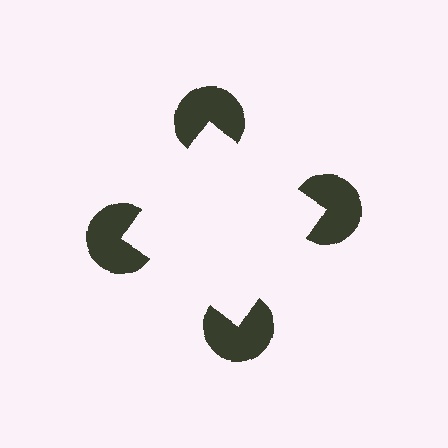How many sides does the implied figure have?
4 sides.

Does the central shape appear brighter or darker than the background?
It typically appears slightly brighter than the background, even though no actual brightness change is drawn.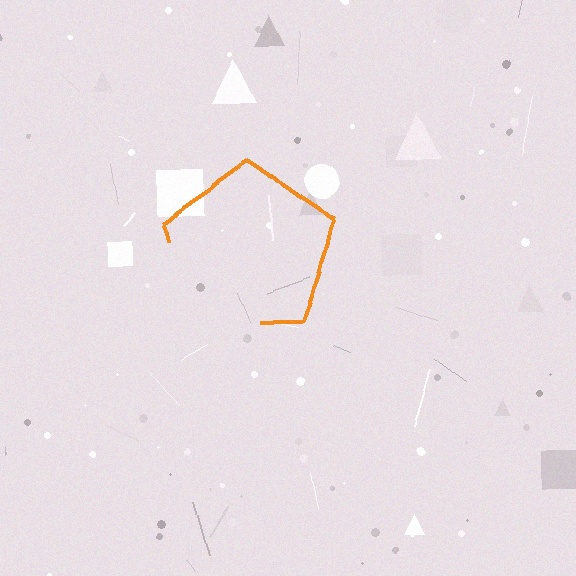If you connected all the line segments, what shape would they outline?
They would outline a pentagon.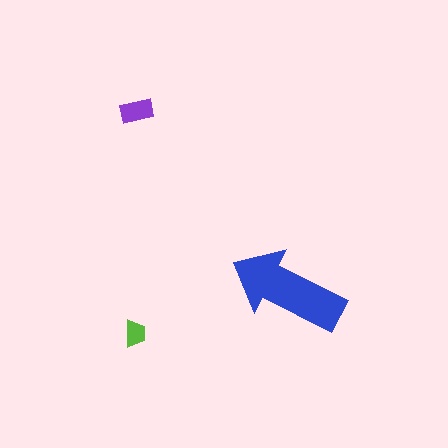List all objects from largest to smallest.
The blue arrow, the purple rectangle, the lime trapezoid.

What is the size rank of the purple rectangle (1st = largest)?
2nd.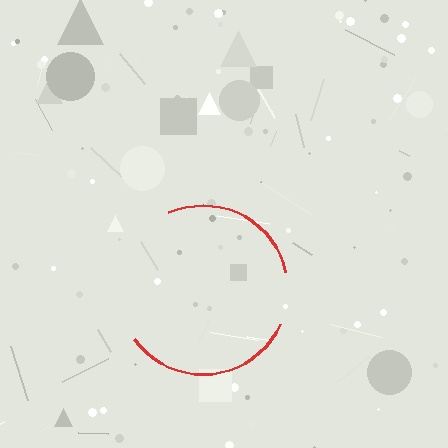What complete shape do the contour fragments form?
The contour fragments form a circle.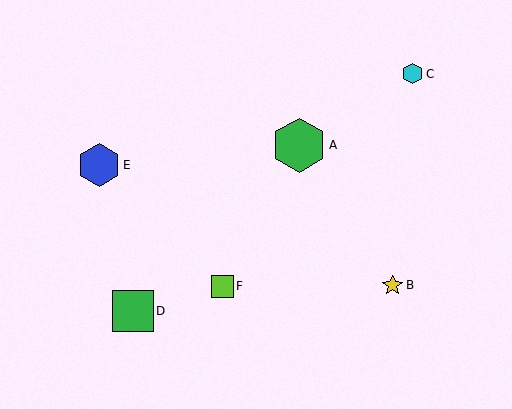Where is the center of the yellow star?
The center of the yellow star is at (392, 285).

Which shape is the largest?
The green hexagon (labeled A) is the largest.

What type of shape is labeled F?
Shape F is a lime square.